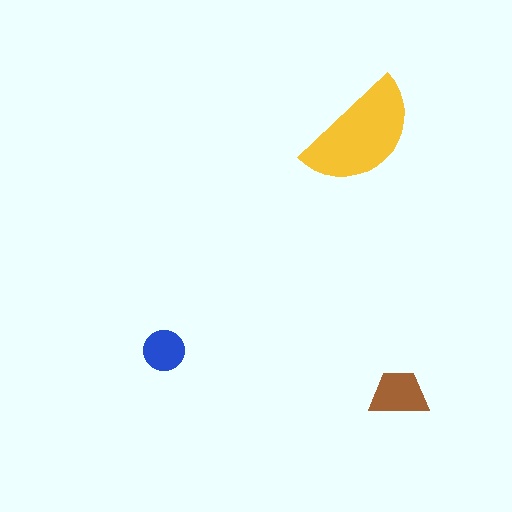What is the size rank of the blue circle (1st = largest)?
3rd.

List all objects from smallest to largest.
The blue circle, the brown trapezoid, the yellow semicircle.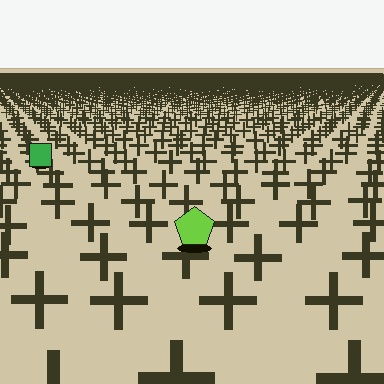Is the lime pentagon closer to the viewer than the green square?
Yes. The lime pentagon is closer — you can tell from the texture gradient: the ground texture is coarser near it.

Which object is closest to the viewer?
The lime pentagon is closest. The texture marks near it are larger and more spread out.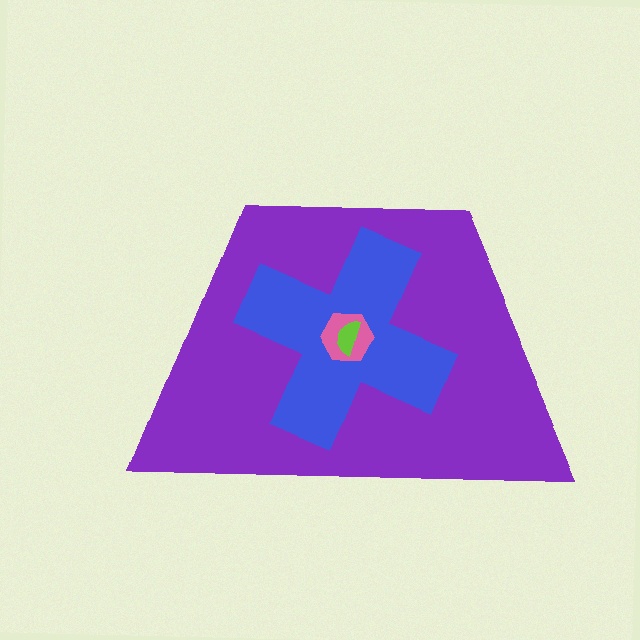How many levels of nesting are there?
4.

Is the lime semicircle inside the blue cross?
Yes.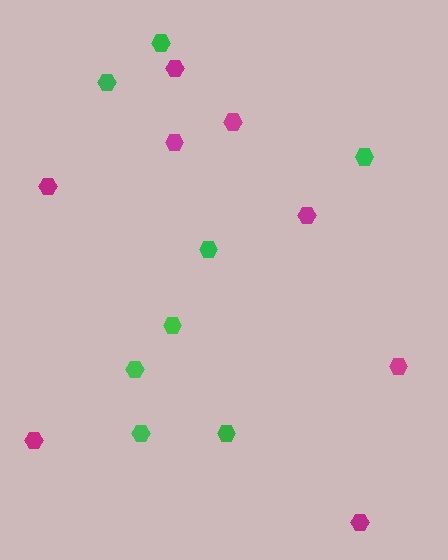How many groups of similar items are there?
There are 2 groups: one group of magenta hexagons (8) and one group of green hexagons (8).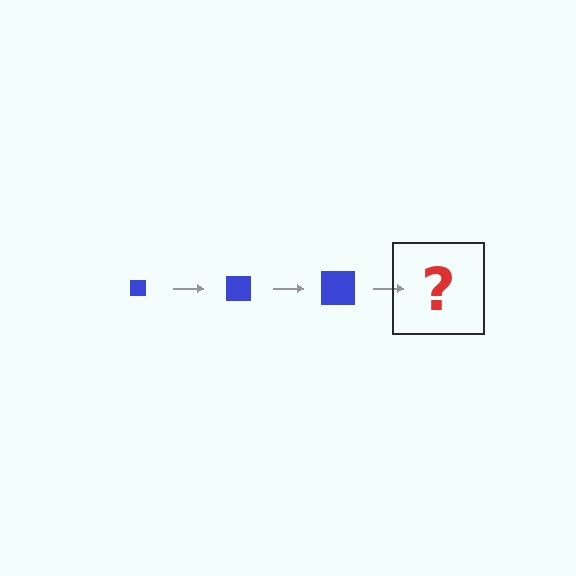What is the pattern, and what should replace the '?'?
The pattern is that the square gets progressively larger each step. The '?' should be a blue square, larger than the previous one.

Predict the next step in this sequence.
The next step is a blue square, larger than the previous one.